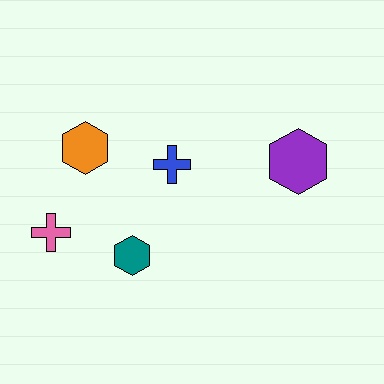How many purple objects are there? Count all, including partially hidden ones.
There is 1 purple object.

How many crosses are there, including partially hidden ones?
There are 2 crosses.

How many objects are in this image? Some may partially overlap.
There are 5 objects.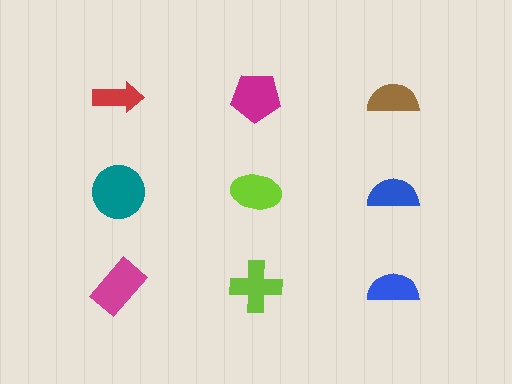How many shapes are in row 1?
3 shapes.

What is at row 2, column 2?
A lime ellipse.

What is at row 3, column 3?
A blue semicircle.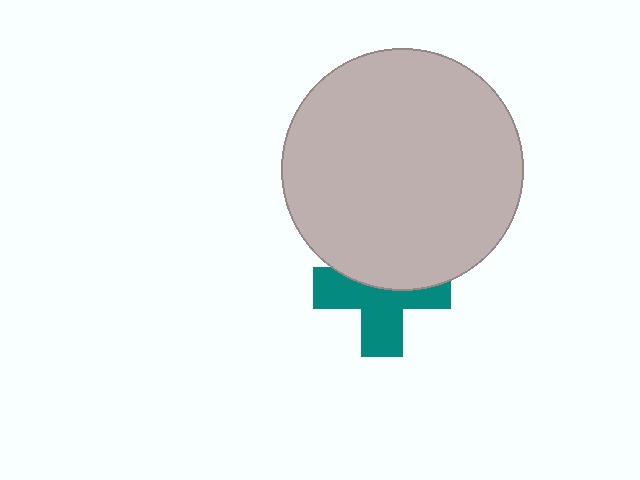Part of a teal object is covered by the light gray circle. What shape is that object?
It is a cross.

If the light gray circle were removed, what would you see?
You would see the complete teal cross.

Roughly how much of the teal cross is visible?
About half of it is visible (roughly 58%).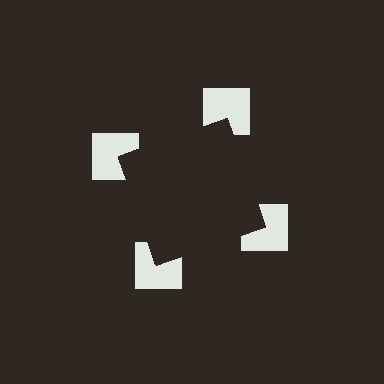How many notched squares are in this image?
There are 4 — one at each vertex of the illusory square.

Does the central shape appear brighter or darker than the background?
It typically appears slightly darker than the background, even though no actual brightness change is drawn.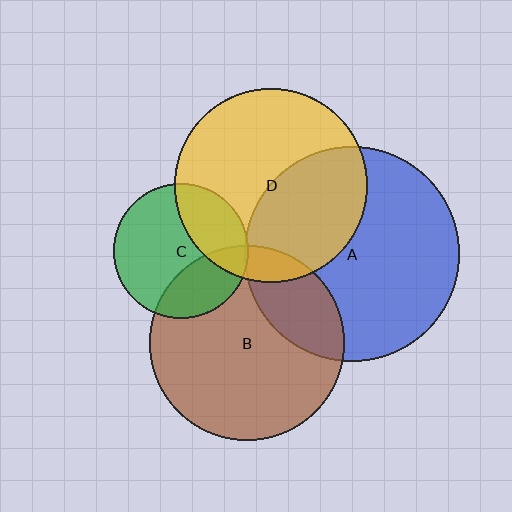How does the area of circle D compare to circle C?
Approximately 2.1 times.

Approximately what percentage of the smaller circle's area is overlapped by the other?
Approximately 30%.